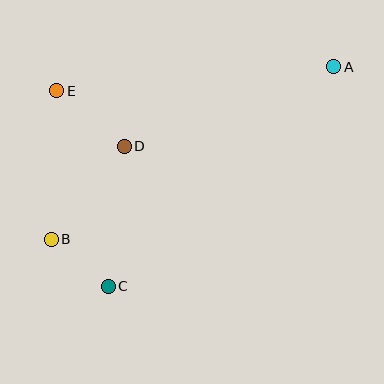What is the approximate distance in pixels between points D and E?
The distance between D and E is approximately 87 pixels.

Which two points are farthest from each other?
Points A and B are farthest from each other.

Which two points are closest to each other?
Points B and C are closest to each other.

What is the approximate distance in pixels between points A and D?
The distance between A and D is approximately 224 pixels.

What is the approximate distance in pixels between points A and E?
The distance between A and E is approximately 278 pixels.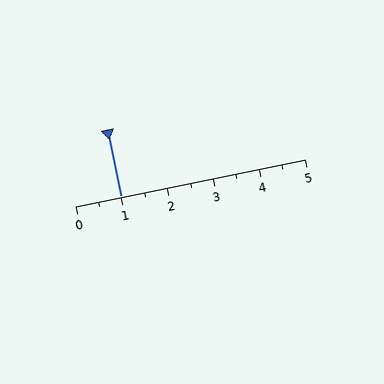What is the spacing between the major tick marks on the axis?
The major ticks are spaced 1 apart.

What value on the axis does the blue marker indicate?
The marker indicates approximately 1.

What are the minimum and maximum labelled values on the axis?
The axis runs from 0 to 5.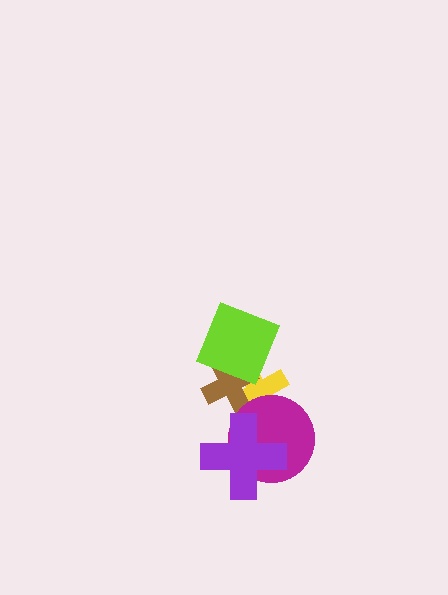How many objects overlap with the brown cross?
2 objects overlap with the brown cross.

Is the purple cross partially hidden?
No, no other shape covers it.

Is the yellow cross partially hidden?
Yes, it is partially covered by another shape.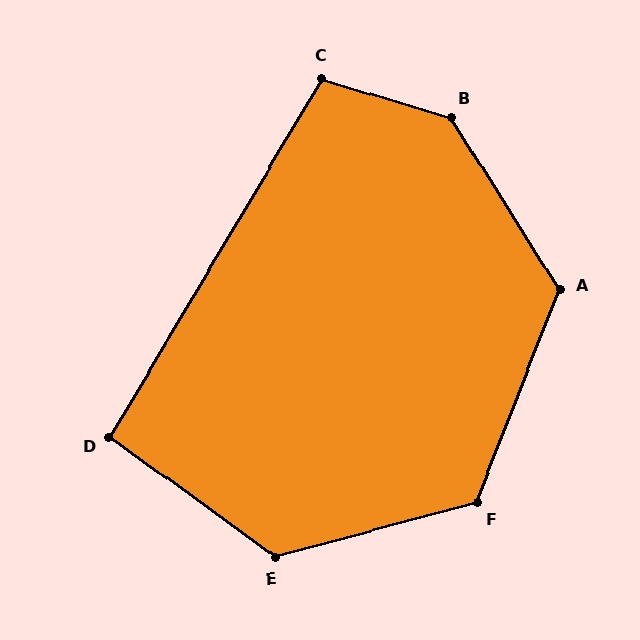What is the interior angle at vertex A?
Approximately 127 degrees (obtuse).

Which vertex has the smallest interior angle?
D, at approximately 95 degrees.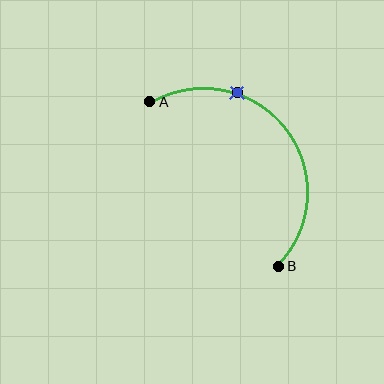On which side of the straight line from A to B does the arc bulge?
The arc bulges above and to the right of the straight line connecting A and B.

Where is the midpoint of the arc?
The arc midpoint is the point on the curve farthest from the straight line joining A and B. It sits above and to the right of that line.